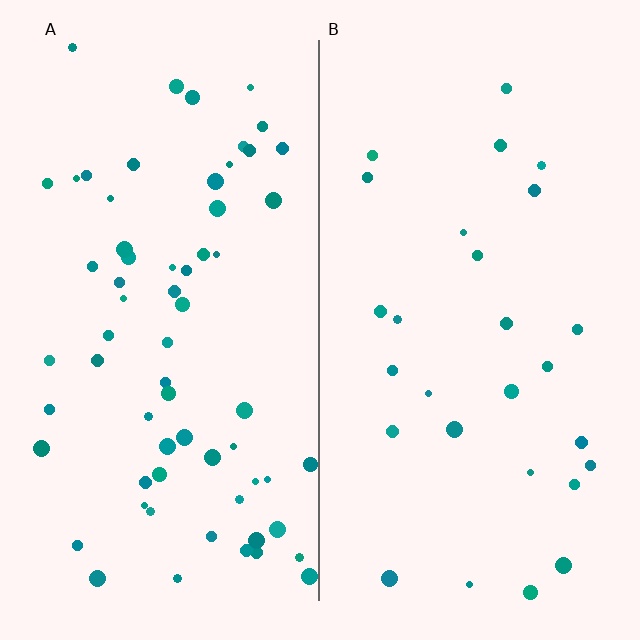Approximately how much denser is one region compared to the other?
Approximately 2.3× — region A over region B.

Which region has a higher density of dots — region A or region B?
A (the left).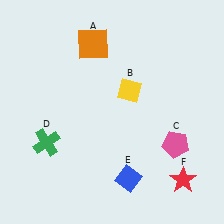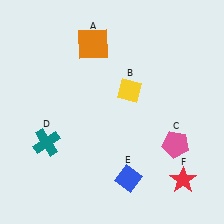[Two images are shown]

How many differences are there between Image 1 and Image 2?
There is 1 difference between the two images.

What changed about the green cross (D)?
In Image 1, D is green. In Image 2, it changed to teal.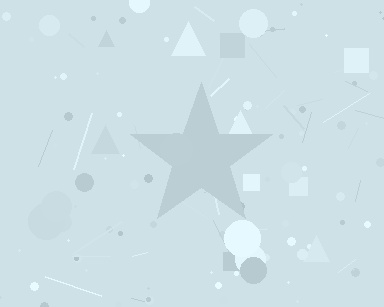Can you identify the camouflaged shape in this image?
The camouflaged shape is a star.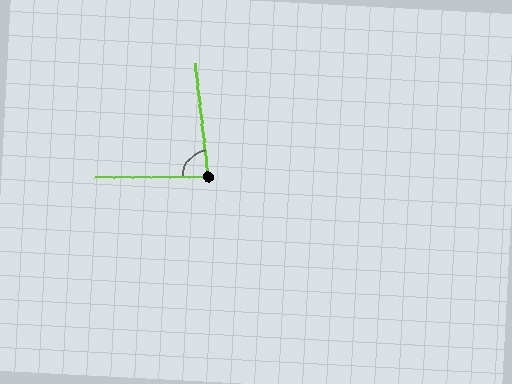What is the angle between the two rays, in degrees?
Approximately 83 degrees.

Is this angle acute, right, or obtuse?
It is acute.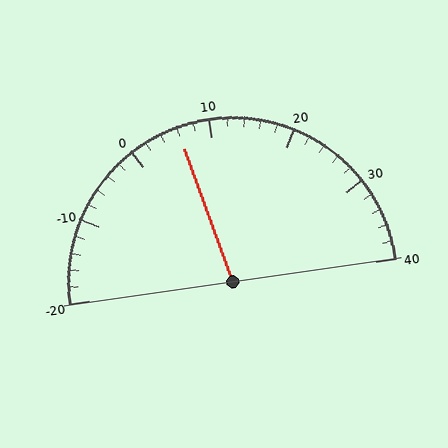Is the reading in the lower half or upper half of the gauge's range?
The reading is in the lower half of the range (-20 to 40).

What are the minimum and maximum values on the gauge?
The gauge ranges from -20 to 40.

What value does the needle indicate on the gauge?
The needle indicates approximately 6.